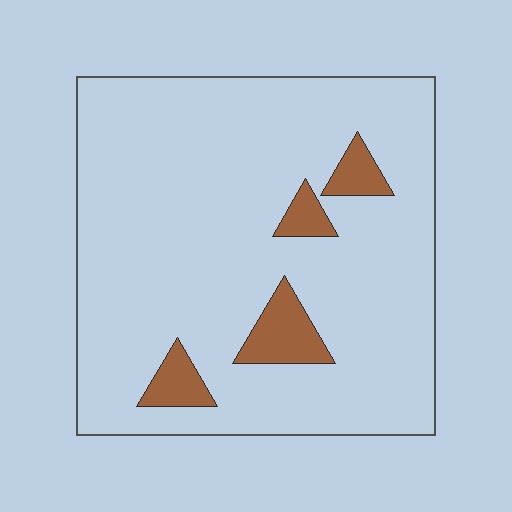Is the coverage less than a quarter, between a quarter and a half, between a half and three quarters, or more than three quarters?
Less than a quarter.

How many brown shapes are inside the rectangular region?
4.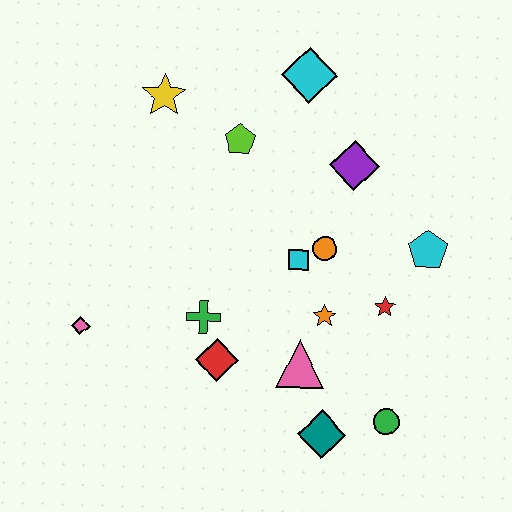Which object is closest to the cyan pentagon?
The red star is closest to the cyan pentagon.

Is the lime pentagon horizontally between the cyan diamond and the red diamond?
Yes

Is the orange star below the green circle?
No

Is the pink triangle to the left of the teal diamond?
Yes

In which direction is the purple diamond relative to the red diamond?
The purple diamond is above the red diamond.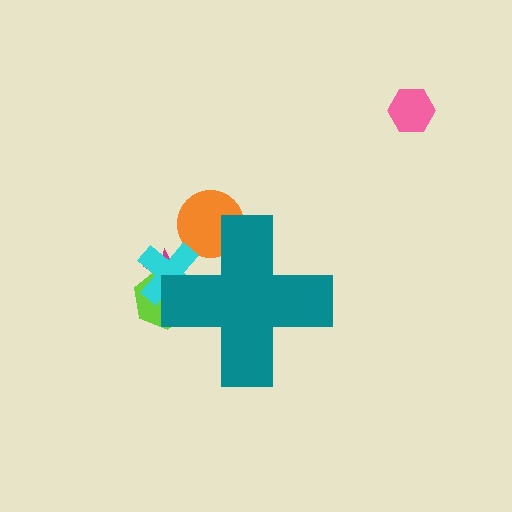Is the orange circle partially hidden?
Yes, the orange circle is partially hidden behind the teal cross.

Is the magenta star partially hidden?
Yes, the magenta star is partially hidden behind the teal cross.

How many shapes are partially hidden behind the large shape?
4 shapes are partially hidden.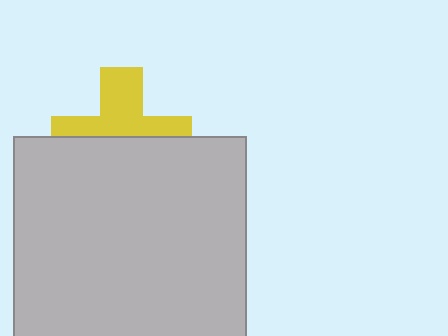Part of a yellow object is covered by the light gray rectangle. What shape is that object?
It is a cross.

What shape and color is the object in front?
The object in front is a light gray rectangle.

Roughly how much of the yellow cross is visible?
About half of it is visible (roughly 47%).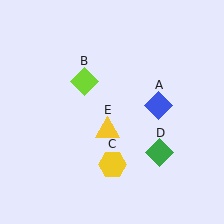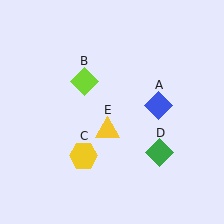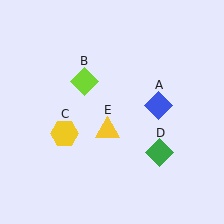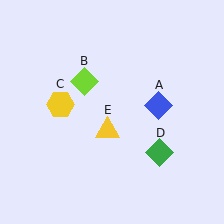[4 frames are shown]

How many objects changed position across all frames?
1 object changed position: yellow hexagon (object C).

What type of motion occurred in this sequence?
The yellow hexagon (object C) rotated clockwise around the center of the scene.